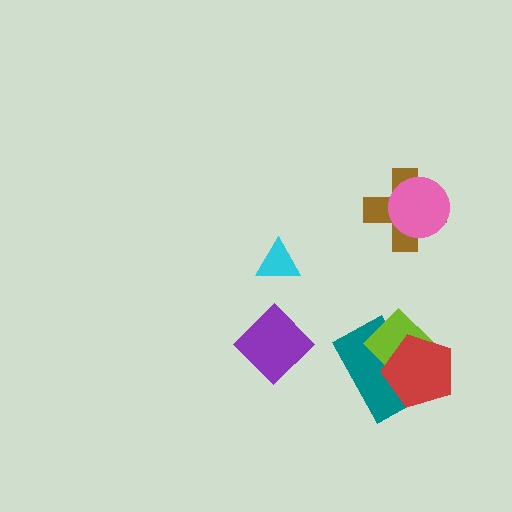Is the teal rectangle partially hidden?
Yes, it is partially covered by another shape.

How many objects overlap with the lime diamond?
2 objects overlap with the lime diamond.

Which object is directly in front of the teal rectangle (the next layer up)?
The lime diamond is directly in front of the teal rectangle.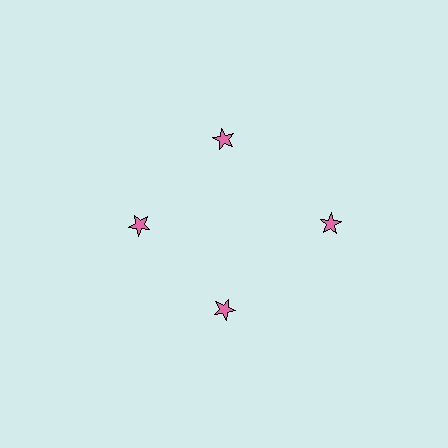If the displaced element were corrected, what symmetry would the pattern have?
It would have 4-fold rotational symmetry — the pattern would map onto itself every 90 degrees.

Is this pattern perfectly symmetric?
No. The 4 pink stars are arranged in a ring, but one element near the 3 o'clock position is pushed outward from the center, breaking the 4-fold rotational symmetry.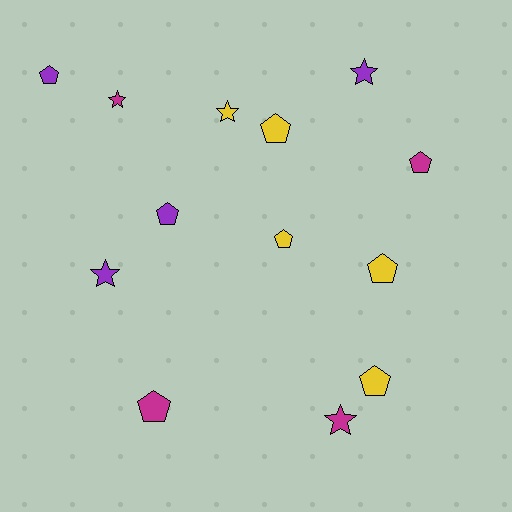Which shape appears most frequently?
Pentagon, with 8 objects.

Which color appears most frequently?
Yellow, with 5 objects.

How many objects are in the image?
There are 13 objects.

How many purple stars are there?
There are 2 purple stars.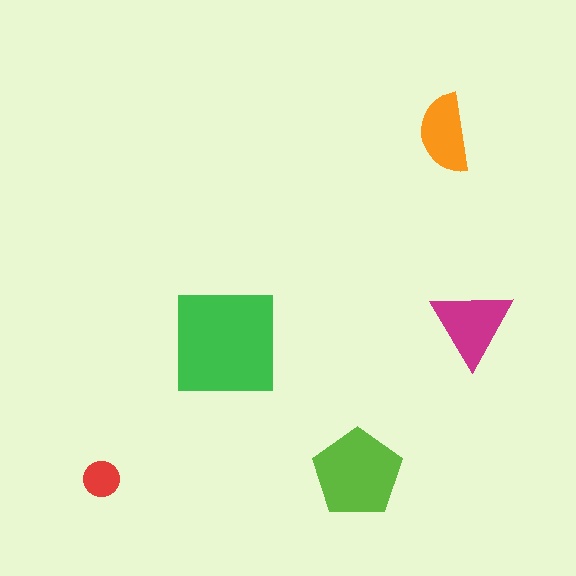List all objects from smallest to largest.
The red circle, the orange semicircle, the magenta triangle, the lime pentagon, the green square.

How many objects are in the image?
There are 5 objects in the image.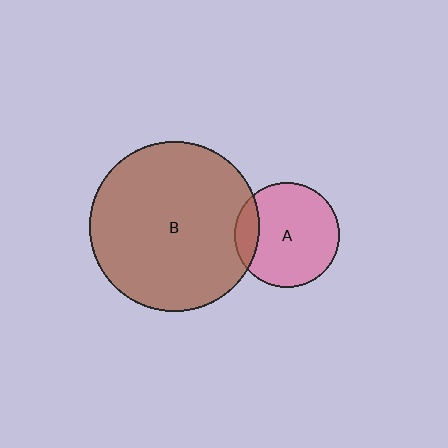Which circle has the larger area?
Circle B (brown).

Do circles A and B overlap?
Yes.